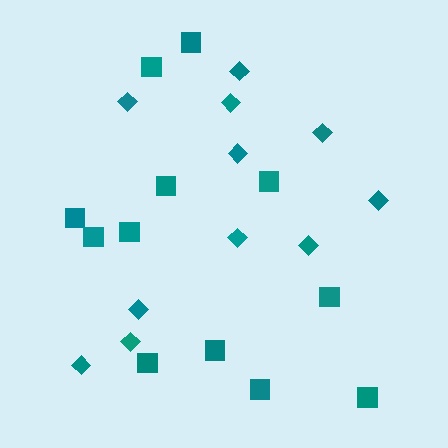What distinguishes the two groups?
There are 2 groups: one group of squares (12) and one group of diamonds (11).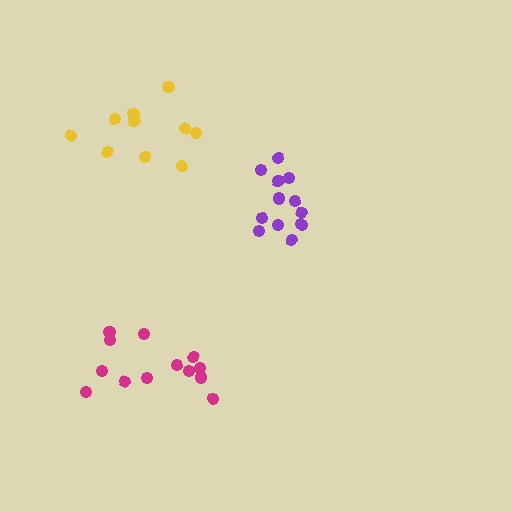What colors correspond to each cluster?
The clusters are colored: purple, magenta, yellow.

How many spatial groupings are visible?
There are 3 spatial groupings.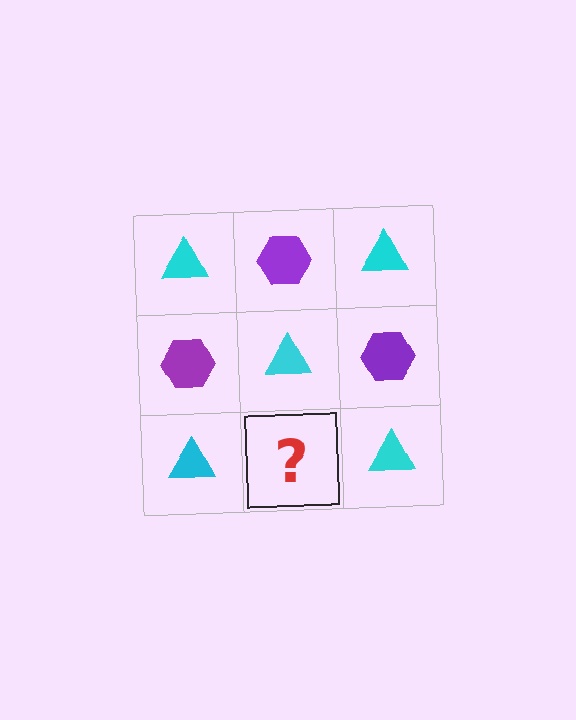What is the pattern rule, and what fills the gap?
The rule is that it alternates cyan triangle and purple hexagon in a checkerboard pattern. The gap should be filled with a purple hexagon.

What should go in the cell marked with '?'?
The missing cell should contain a purple hexagon.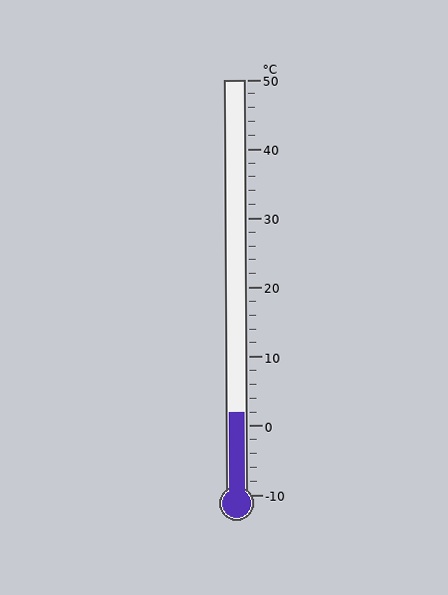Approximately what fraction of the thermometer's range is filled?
The thermometer is filled to approximately 20% of its range.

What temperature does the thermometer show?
The thermometer shows approximately 2°C.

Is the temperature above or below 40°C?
The temperature is below 40°C.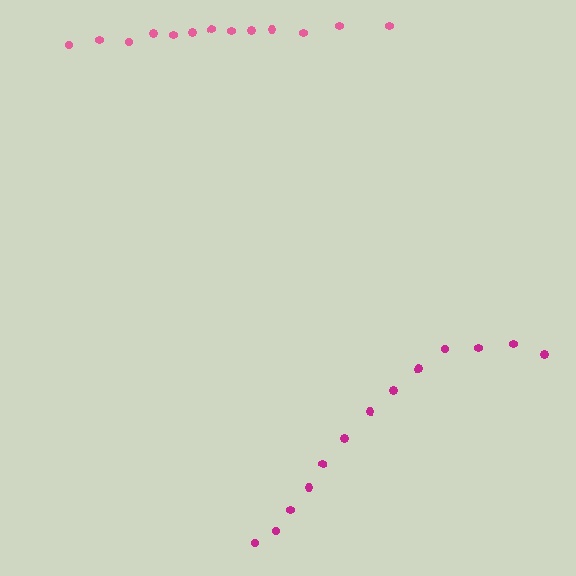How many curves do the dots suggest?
There are 2 distinct paths.